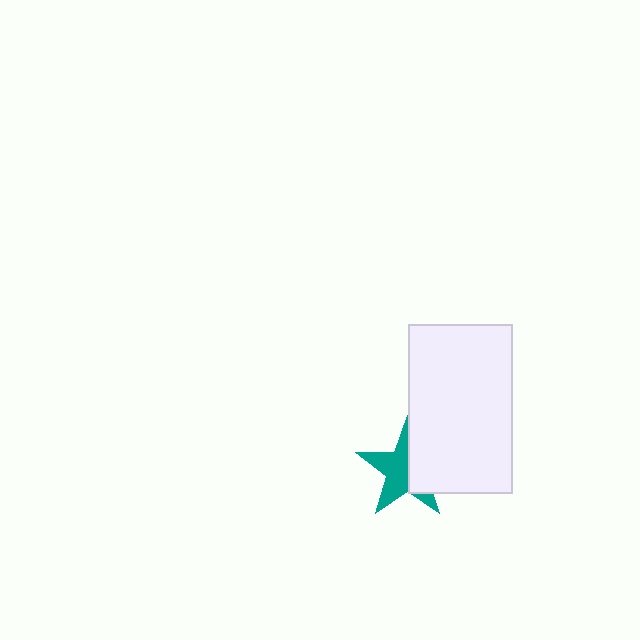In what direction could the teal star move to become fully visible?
The teal star could move left. That would shift it out from behind the white rectangle entirely.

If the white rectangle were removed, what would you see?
You would see the complete teal star.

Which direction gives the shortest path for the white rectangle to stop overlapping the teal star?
Moving right gives the shortest separation.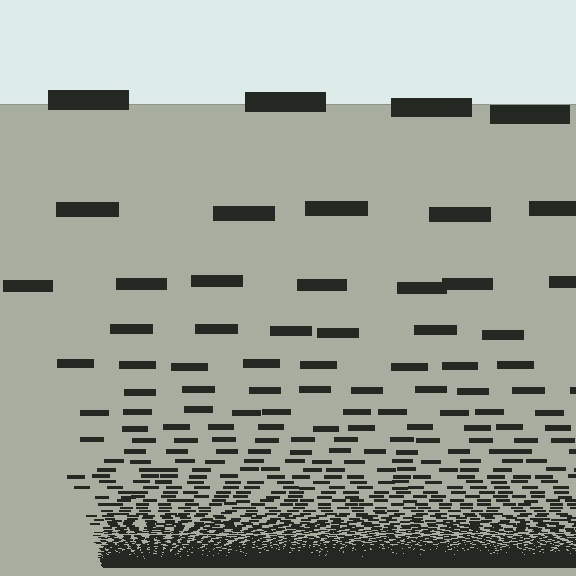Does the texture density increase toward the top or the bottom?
Density increases toward the bottom.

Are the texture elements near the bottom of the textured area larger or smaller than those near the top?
Smaller. The gradient is inverted — elements near the bottom are smaller and denser.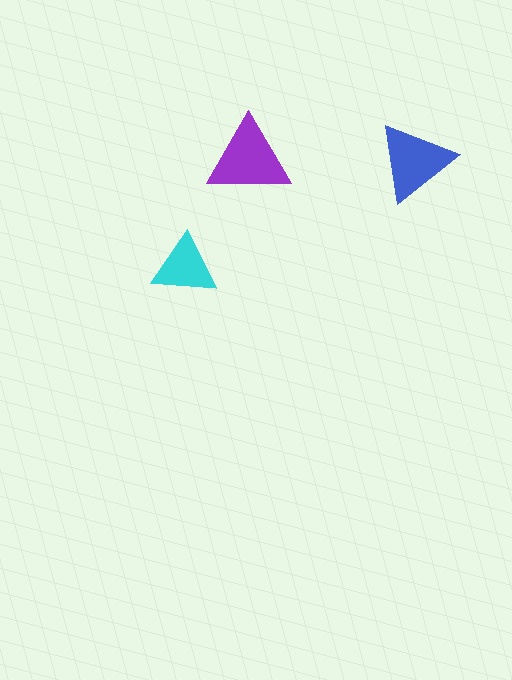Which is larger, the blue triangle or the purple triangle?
The purple one.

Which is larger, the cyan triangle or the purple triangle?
The purple one.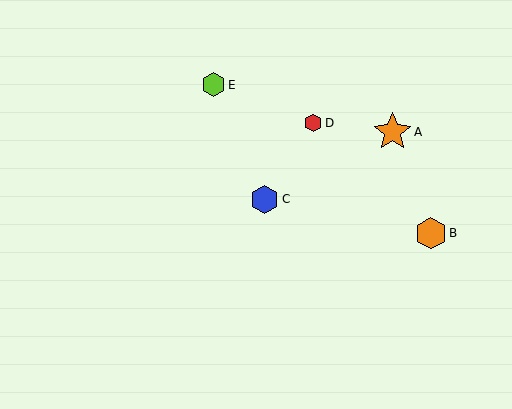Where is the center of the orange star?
The center of the orange star is at (392, 132).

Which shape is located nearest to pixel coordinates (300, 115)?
The red hexagon (labeled D) at (313, 123) is nearest to that location.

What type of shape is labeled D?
Shape D is a red hexagon.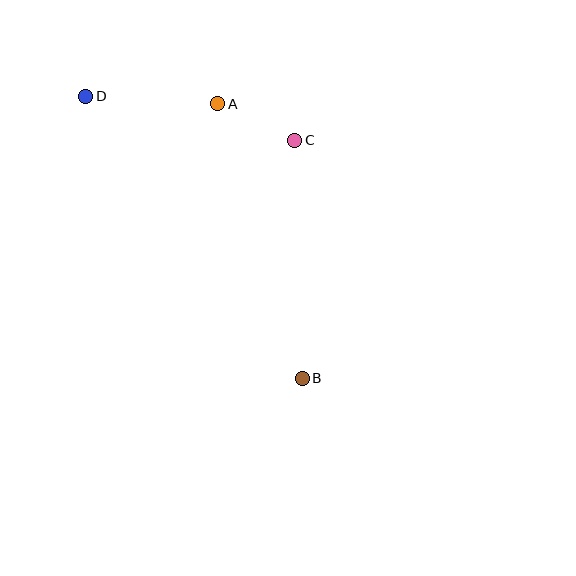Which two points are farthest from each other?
Points B and D are farthest from each other.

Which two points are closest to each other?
Points A and C are closest to each other.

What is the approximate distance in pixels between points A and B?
The distance between A and B is approximately 288 pixels.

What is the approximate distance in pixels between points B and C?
The distance between B and C is approximately 238 pixels.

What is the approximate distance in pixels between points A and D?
The distance between A and D is approximately 132 pixels.